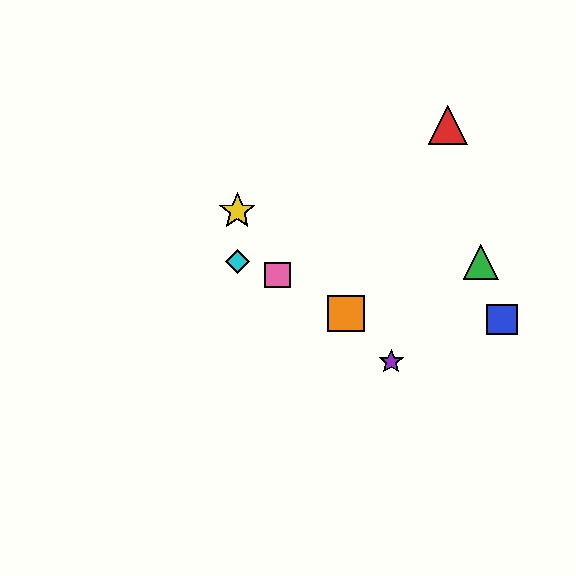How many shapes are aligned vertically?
2 shapes (the yellow star, the cyan diamond) are aligned vertically.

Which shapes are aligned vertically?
The yellow star, the cyan diamond are aligned vertically.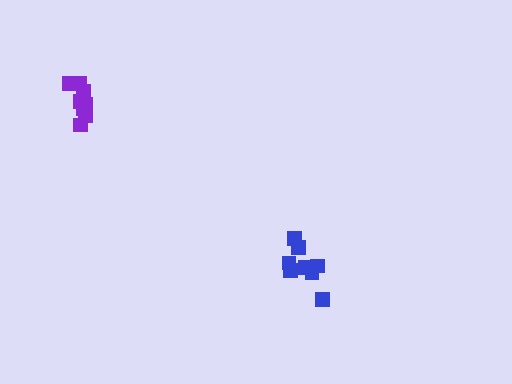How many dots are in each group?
Group 1: 8 dots, Group 2: 9 dots (17 total).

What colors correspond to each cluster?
The clusters are colored: blue, purple.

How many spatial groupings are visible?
There are 2 spatial groupings.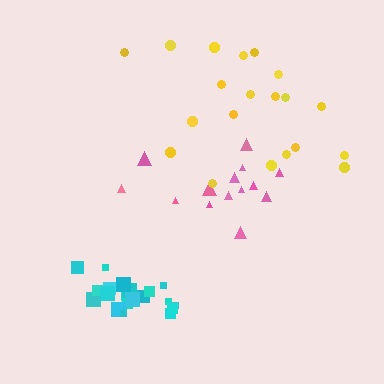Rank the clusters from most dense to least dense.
cyan, pink, yellow.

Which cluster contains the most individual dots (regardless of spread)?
Cyan (24).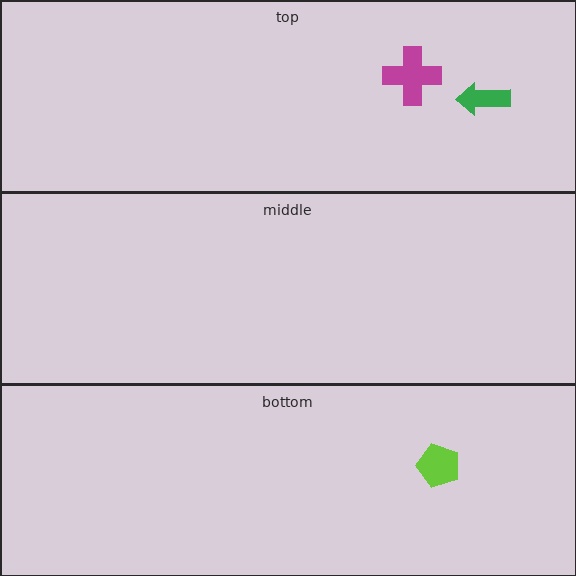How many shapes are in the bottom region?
1.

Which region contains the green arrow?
The top region.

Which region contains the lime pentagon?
The bottom region.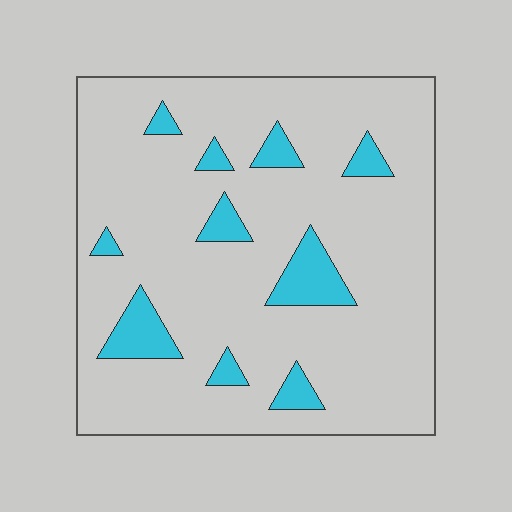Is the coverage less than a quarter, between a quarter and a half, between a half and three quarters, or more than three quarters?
Less than a quarter.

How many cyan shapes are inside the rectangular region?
10.